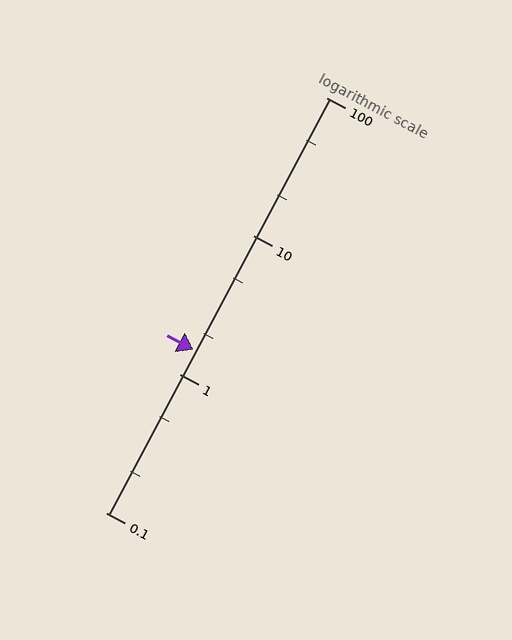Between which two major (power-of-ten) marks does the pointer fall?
The pointer is between 1 and 10.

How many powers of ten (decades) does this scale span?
The scale spans 3 decades, from 0.1 to 100.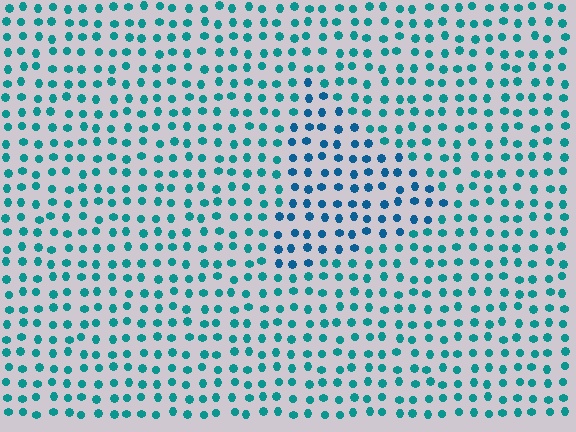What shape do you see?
I see a triangle.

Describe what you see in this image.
The image is filled with small teal elements in a uniform arrangement. A triangle-shaped region is visible where the elements are tinted to a slightly different hue, forming a subtle color boundary.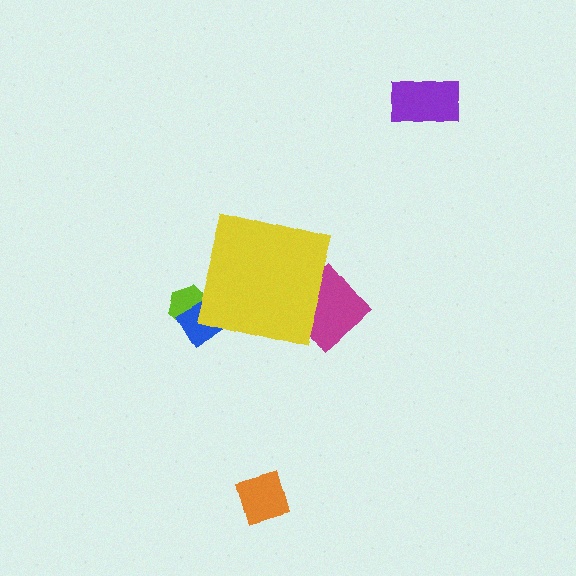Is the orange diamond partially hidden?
No, the orange diamond is fully visible.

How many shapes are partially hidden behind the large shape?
3 shapes are partially hidden.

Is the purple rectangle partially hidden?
No, the purple rectangle is fully visible.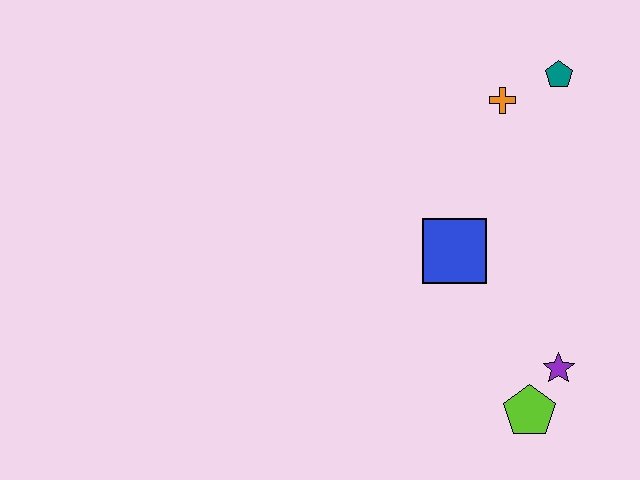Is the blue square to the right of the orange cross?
No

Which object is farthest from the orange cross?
The lime pentagon is farthest from the orange cross.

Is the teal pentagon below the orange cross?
No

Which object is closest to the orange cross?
The teal pentagon is closest to the orange cross.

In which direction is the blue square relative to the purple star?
The blue square is above the purple star.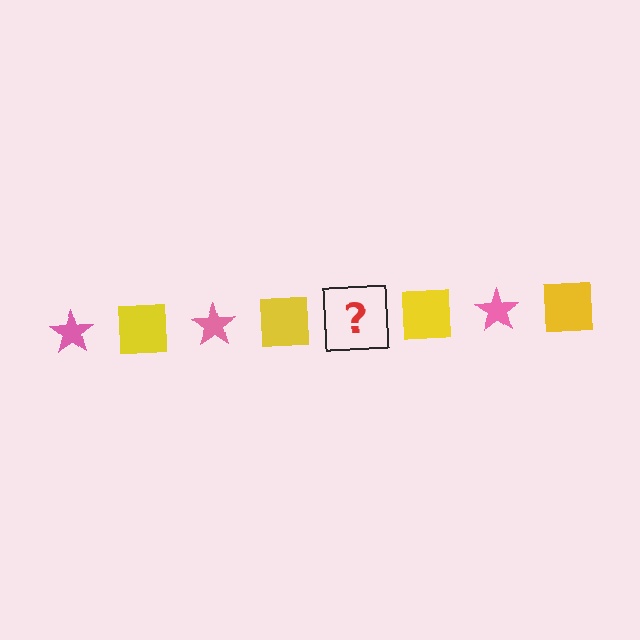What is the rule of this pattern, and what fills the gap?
The rule is that the pattern alternates between pink star and yellow square. The gap should be filled with a pink star.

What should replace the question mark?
The question mark should be replaced with a pink star.